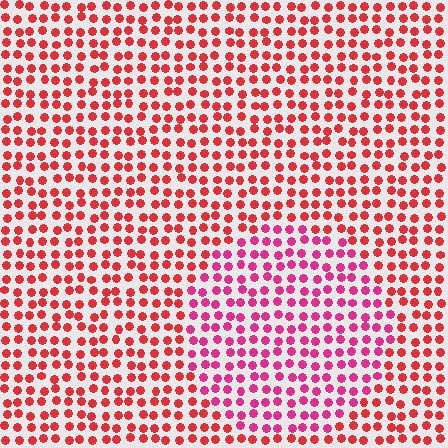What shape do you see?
I see a circle.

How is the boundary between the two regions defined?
The boundary is defined purely by a slight shift in hue (about 29 degrees). Spacing, size, and orientation are identical on both sides.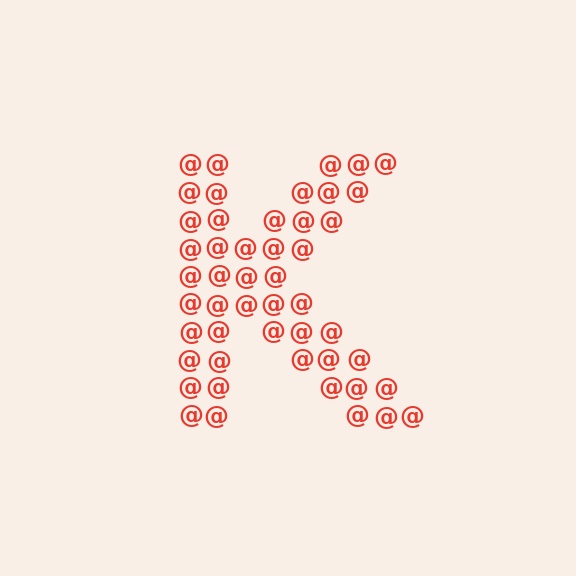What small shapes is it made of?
It is made of small at signs.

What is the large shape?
The large shape is the letter K.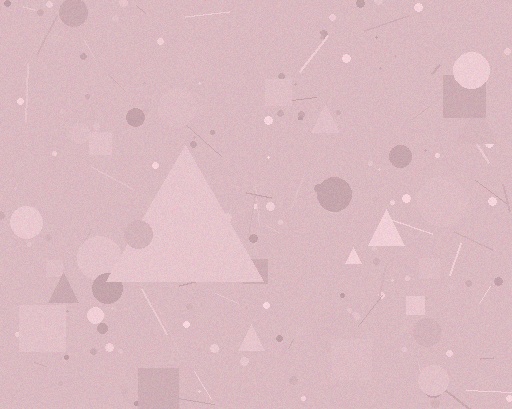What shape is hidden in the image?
A triangle is hidden in the image.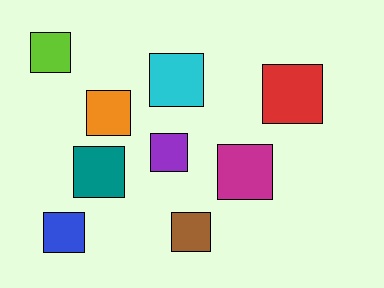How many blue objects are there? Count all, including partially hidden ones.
There is 1 blue object.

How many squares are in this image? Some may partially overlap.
There are 9 squares.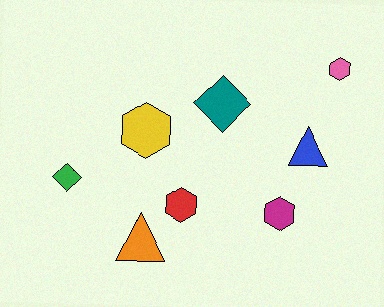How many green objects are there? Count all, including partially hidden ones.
There is 1 green object.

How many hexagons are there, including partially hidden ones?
There are 4 hexagons.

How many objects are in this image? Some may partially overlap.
There are 8 objects.